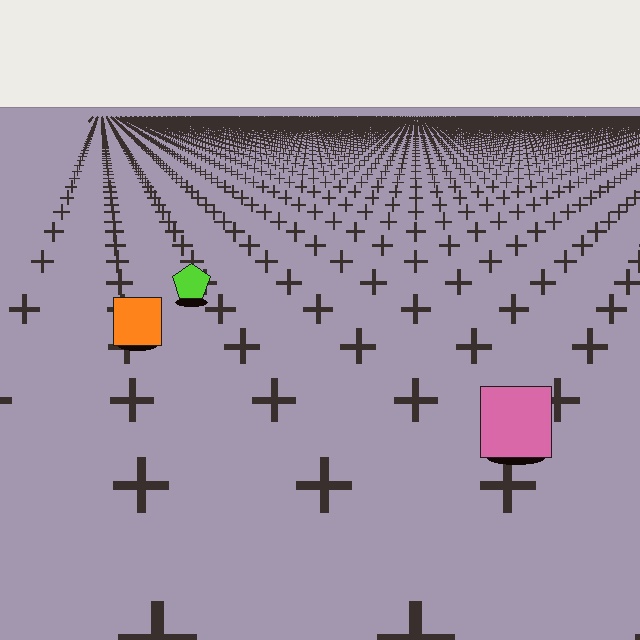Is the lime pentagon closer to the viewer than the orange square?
No. The orange square is closer — you can tell from the texture gradient: the ground texture is coarser near it.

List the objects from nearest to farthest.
From nearest to farthest: the pink square, the orange square, the lime pentagon.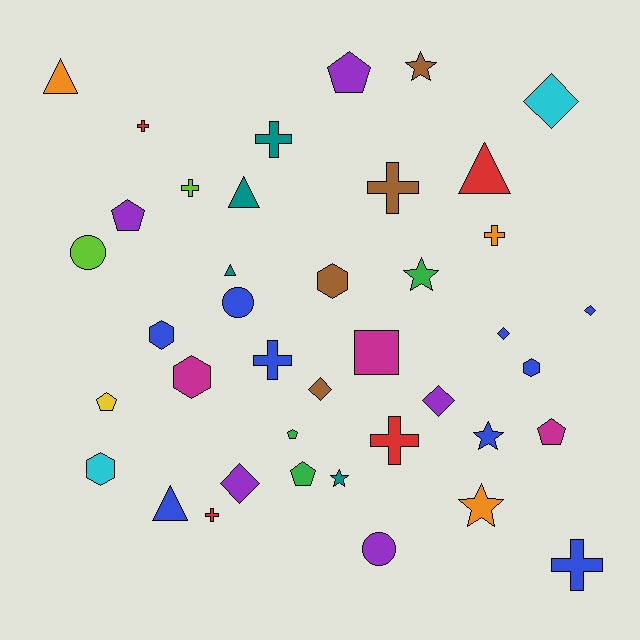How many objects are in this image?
There are 40 objects.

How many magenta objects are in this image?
There are 3 magenta objects.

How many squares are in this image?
There is 1 square.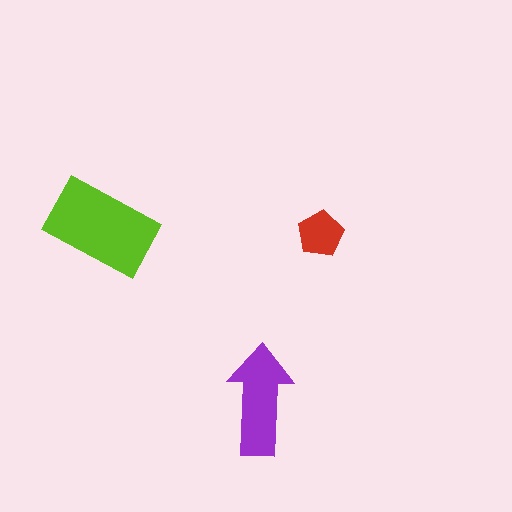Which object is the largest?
The lime rectangle.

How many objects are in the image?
There are 3 objects in the image.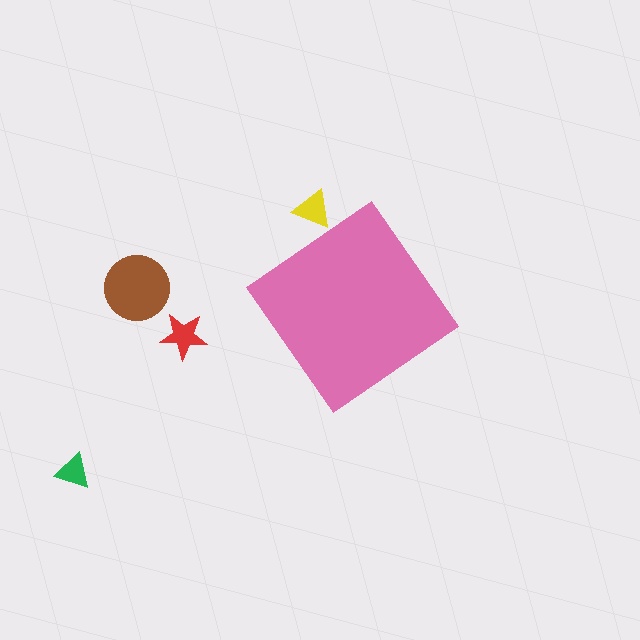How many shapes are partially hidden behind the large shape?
1 shape is partially hidden.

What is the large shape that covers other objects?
A pink diamond.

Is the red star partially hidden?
No, the red star is fully visible.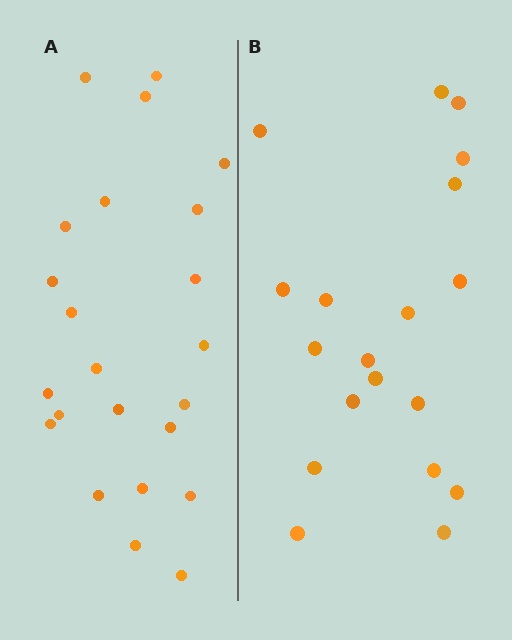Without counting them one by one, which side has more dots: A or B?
Region A (the left region) has more dots.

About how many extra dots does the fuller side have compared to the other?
Region A has about 4 more dots than region B.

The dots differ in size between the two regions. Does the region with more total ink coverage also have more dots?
No. Region B has more total ink coverage because its dots are larger, but region A actually contains more individual dots. Total area can be misleading — the number of items is what matters here.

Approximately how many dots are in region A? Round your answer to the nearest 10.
About 20 dots. (The exact count is 23, which rounds to 20.)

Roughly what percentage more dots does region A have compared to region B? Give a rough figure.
About 20% more.